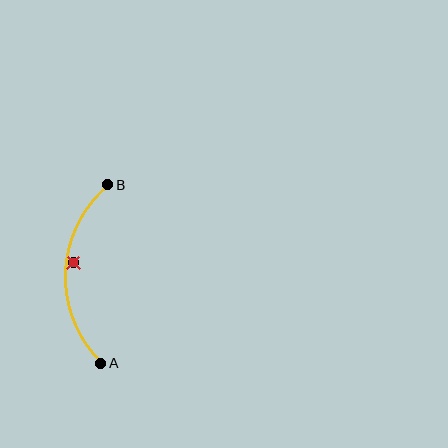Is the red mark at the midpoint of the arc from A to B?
No — the red mark does not lie on the arc at all. It sits slightly inside the curve.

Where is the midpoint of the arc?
The arc midpoint is the point on the curve farthest from the straight line joining A and B. It sits to the left of that line.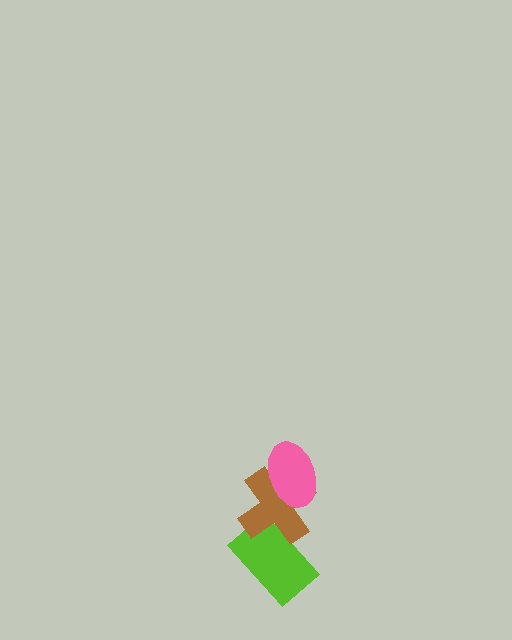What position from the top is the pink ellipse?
The pink ellipse is 1st from the top.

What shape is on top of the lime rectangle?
The brown cross is on top of the lime rectangle.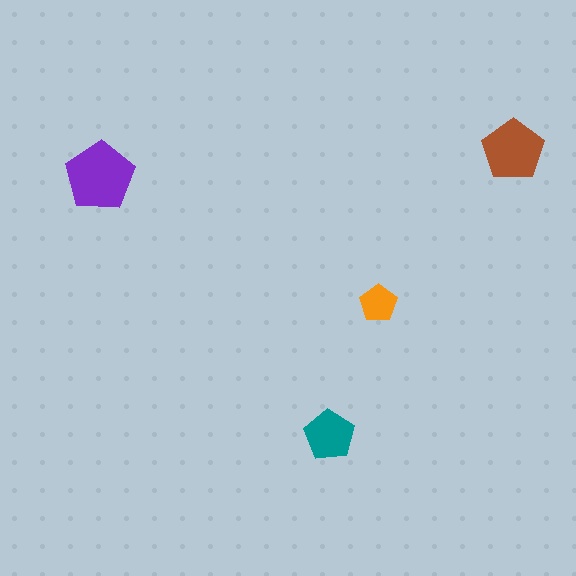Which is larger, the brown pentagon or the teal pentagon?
The brown one.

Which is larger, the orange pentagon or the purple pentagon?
The purple one.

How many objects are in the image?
There are 4 objects in the image.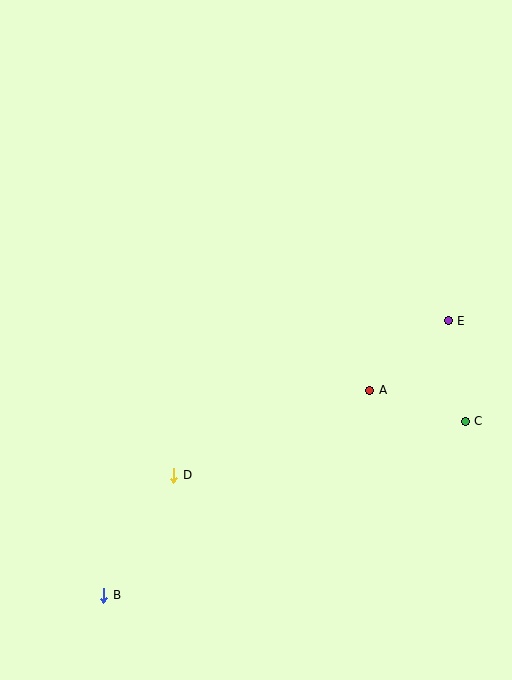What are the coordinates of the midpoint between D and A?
The midpoint between D and A is at (272, 433).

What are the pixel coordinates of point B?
Point B is at (104, 595).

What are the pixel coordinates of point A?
Point A is at (370, 390).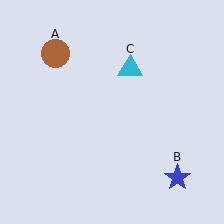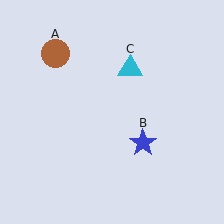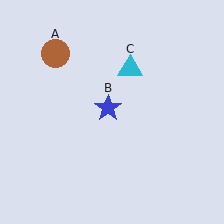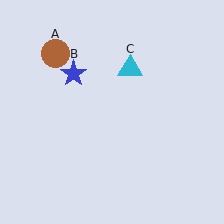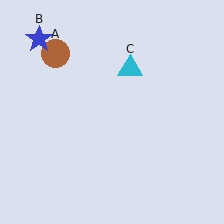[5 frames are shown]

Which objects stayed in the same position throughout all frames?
Brown circle (object A) and cyan triangle (object C) remained stationary.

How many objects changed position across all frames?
1 object changed position: blue star (object B).